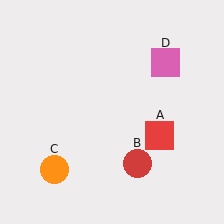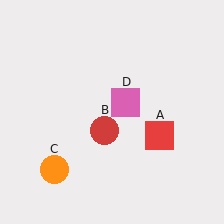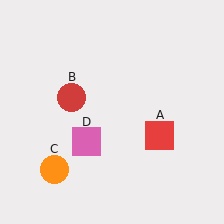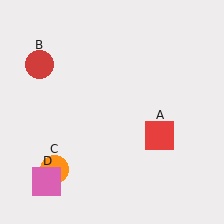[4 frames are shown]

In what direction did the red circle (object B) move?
The red circle (object B) moved up and to the left.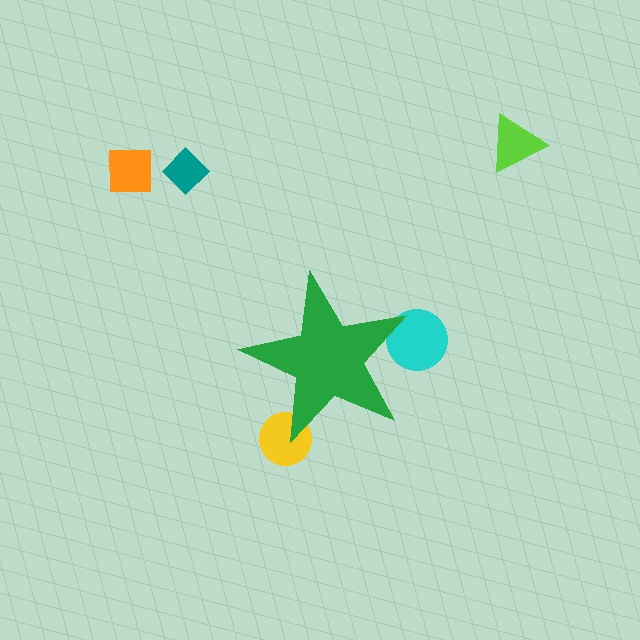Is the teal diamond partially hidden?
No, the teal diamond is fully visible.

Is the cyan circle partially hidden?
Yes, the cyan circle is partially hidden behind the green star.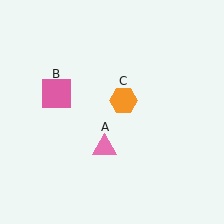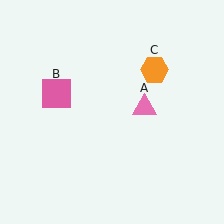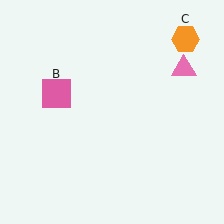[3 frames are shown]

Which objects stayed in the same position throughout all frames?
Pink square (object B) remained stationary.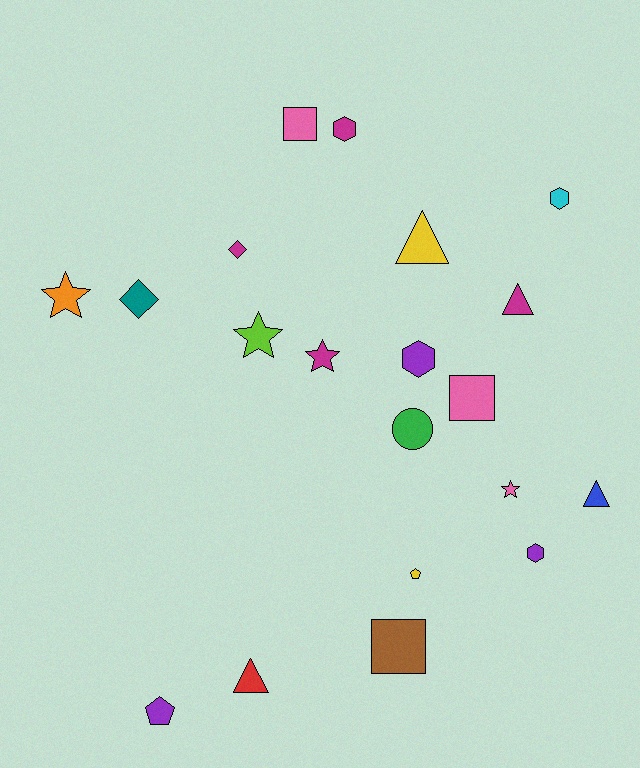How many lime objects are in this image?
There is 1 lime object.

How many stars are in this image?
There are 4 stars.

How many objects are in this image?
There are 20 objects.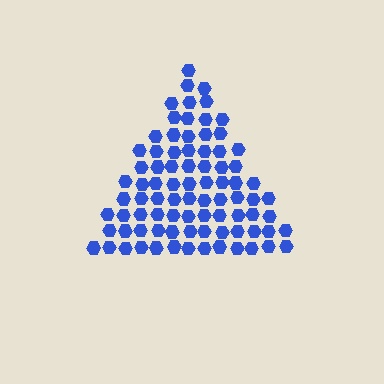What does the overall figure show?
The overall figure shows a triangle.